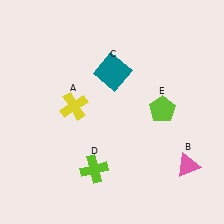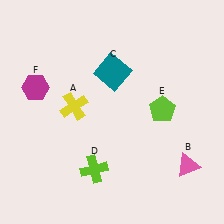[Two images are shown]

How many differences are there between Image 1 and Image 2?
There is 1 difference between the two images.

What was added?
A magenta hexagon (F) was added in Image 2.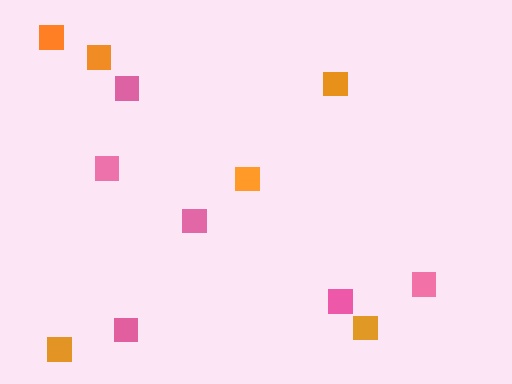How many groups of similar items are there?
There are 2 groups: one group of orange squares (6) and one group of pink squares (6).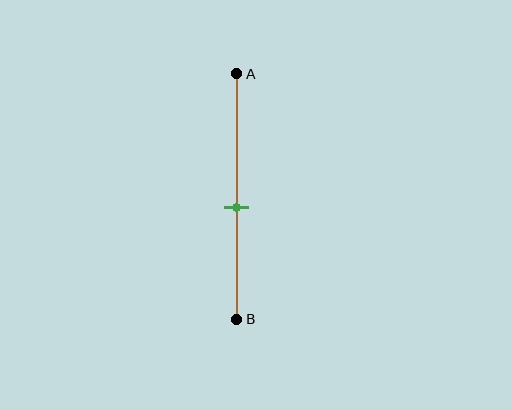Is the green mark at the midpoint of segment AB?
No, the mark is at about 55% from A, not at the 50% midpoint.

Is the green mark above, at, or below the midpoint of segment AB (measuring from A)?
The green mark is below the midpoint of segment AB.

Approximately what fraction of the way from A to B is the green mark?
The green mark is approximately 55% of the way from A to B.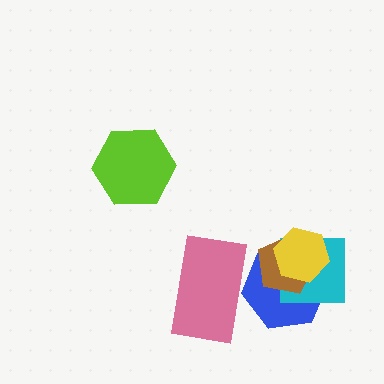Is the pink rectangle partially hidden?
No, no other shape covers it.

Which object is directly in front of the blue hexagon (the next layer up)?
The cyan square is directly in front of the blue hexagon.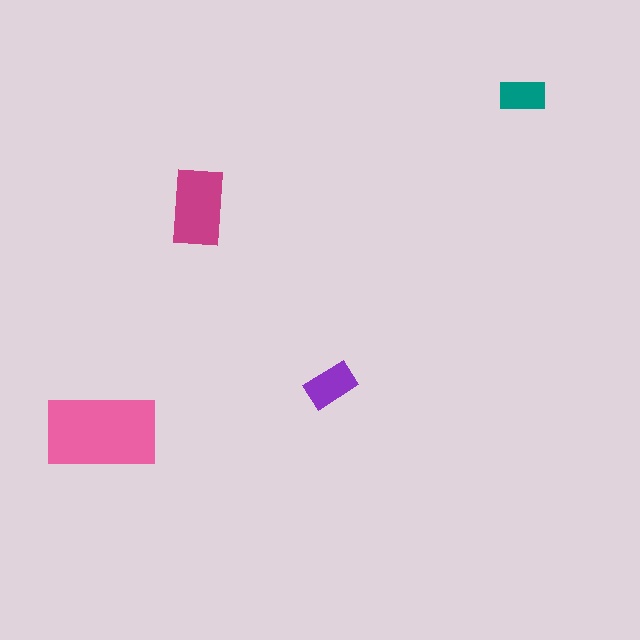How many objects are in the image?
There are 4 objects in the image.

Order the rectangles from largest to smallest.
the pink one, the magenta one, the purple one, the teal one.